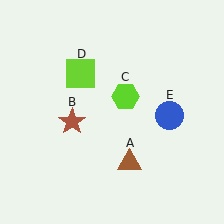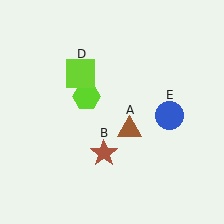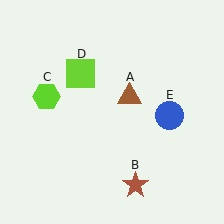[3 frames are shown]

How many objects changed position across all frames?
3 objects changed position: brown triangle (object A), brown star (object B), lime hexagon (object C).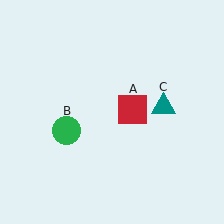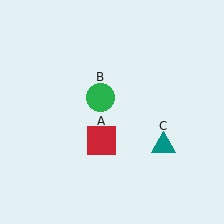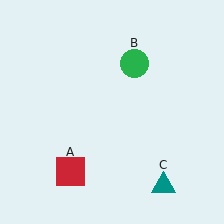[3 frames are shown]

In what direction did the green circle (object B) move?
The green circle (object B) moved up and to the right.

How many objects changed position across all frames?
3 objects changed position: red square (object A), green circle (object B), teal triangle (object C).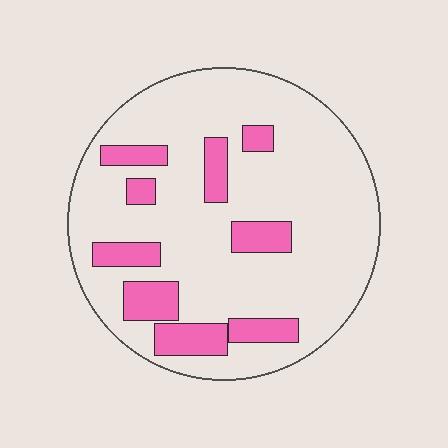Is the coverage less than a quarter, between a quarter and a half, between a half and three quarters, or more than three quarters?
Less than a quarter.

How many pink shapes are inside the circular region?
9.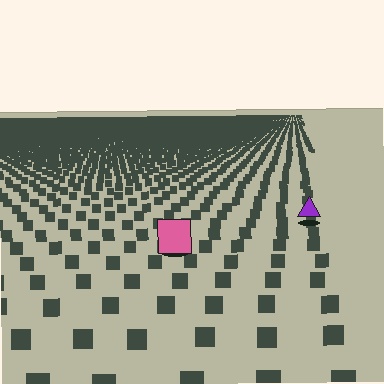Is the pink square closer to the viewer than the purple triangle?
Yes. The pink square is closer — you can tell from the texture gradient: the ground texture is coarser near it.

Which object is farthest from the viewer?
The purple triangle is farthest from the viewer. It appears smaller and the ground texture around it is denser.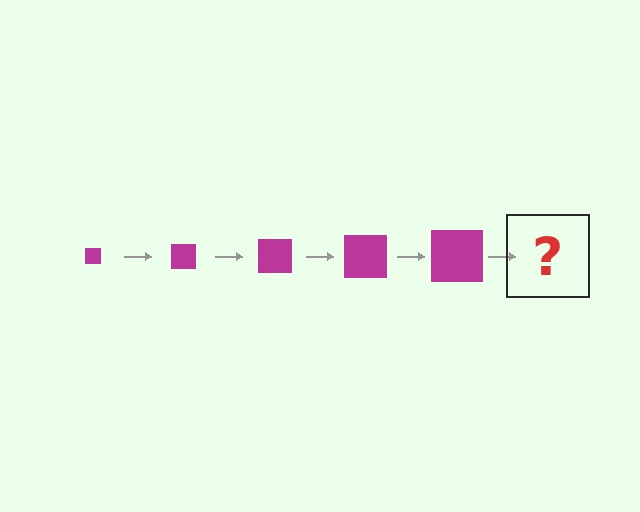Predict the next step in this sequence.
The next step is a magenta square, larger than the previous one.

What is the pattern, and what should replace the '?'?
The pattern is that the square gets progressively larger each step. The '?' should be a magenta square, larger than the previous one.